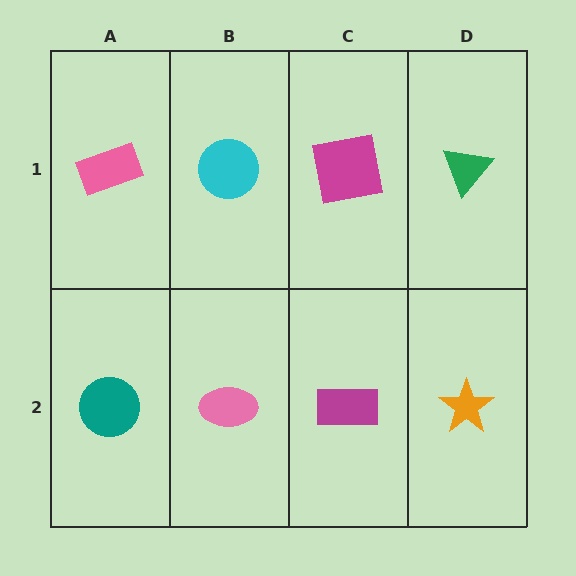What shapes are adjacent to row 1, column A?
A teal circle (row 2, column A), a cyan circle (row 1, column B).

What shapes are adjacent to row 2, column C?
A magenta square (row 1, column C), a pink ellipse (row 2, column B), an orange star (row 2, column D).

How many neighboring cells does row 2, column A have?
2.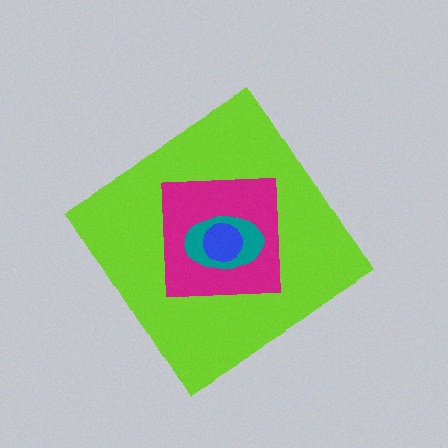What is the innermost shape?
The blue circle.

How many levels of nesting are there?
4.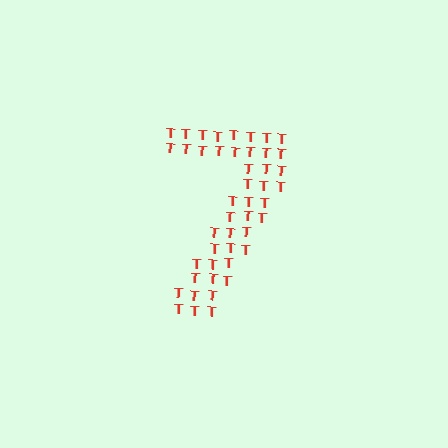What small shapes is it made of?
It is made of small letter T's.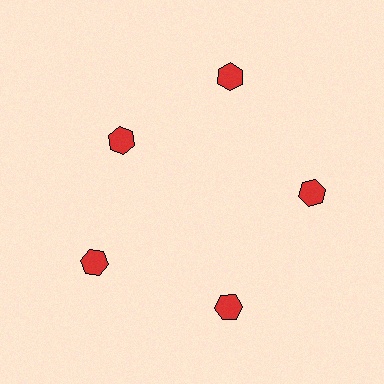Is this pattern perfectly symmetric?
No. The 5 red hexagons are arranged in a ring, but one element near the 10 o'clock position is pulled inward toward the center, breaking the 5-fold rotational symmetry.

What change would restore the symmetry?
The symmetry would be restored by moving it outward, back onto the ring so that all 5 hexagons sit at equal angles and equal distance from the center.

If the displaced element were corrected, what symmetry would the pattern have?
It would have 5-fold rotational symmetry — the pattern would map onto itself every 72 degrees.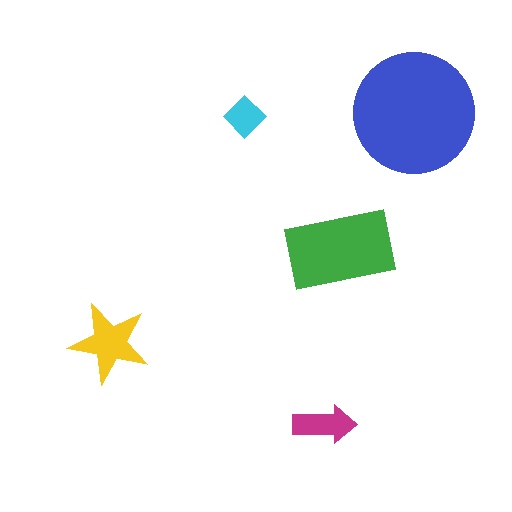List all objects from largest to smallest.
The blue circle, the green rectangle, the yellow star, the magenta arrow, the cyan diamond.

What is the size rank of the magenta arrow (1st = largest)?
4th.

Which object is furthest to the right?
The blue circle is rightmost.